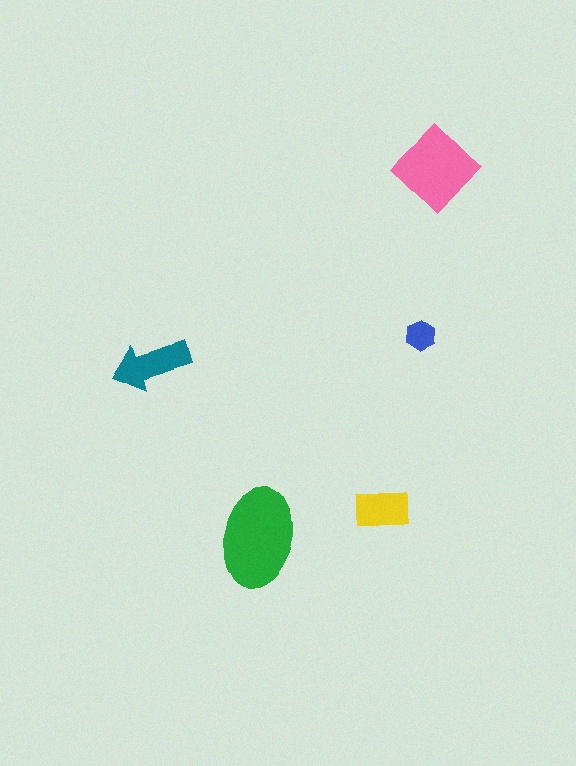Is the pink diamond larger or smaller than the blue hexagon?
Larger.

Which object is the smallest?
The blue hexagon.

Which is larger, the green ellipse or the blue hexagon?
The green ellipse.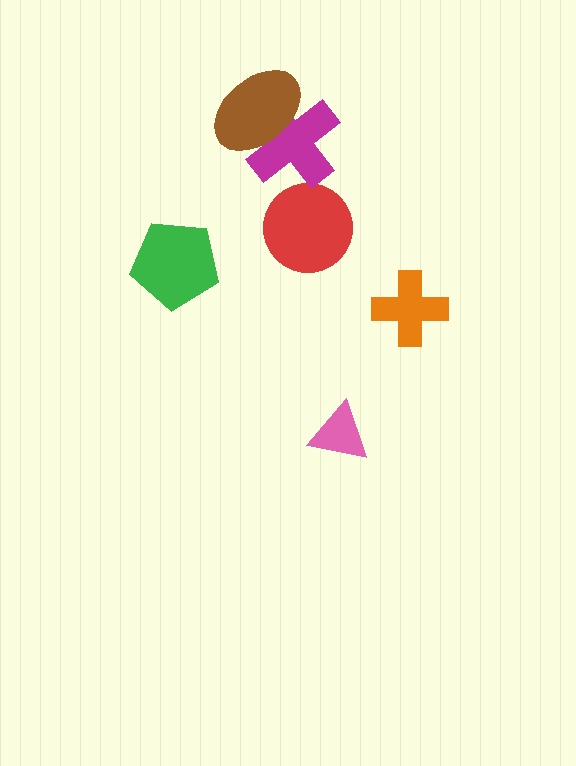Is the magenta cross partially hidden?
Yes, it is partially covered by another shape.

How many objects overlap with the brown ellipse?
1 object overlaps with the brown ellipse.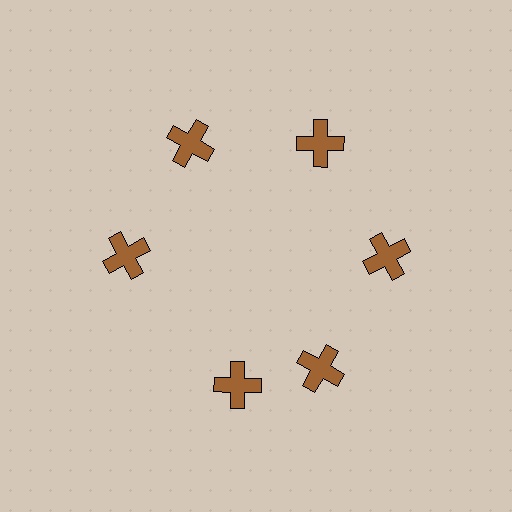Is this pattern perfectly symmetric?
No. The 6 brown crosses are arranged in a ring, but one element near the 7 o'clock position is rotated out of alignment along the ring, breaking the 6-fold rotational symmetry.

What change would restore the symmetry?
The symmetry would be restored by rotating it back into even spacing with its neighbors so that all 6 crosses sit at equal angles and equal distance from the center.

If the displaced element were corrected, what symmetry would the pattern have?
It would have 6-fold rotational symmetry — the pattern would map onto itself every 60 degrees.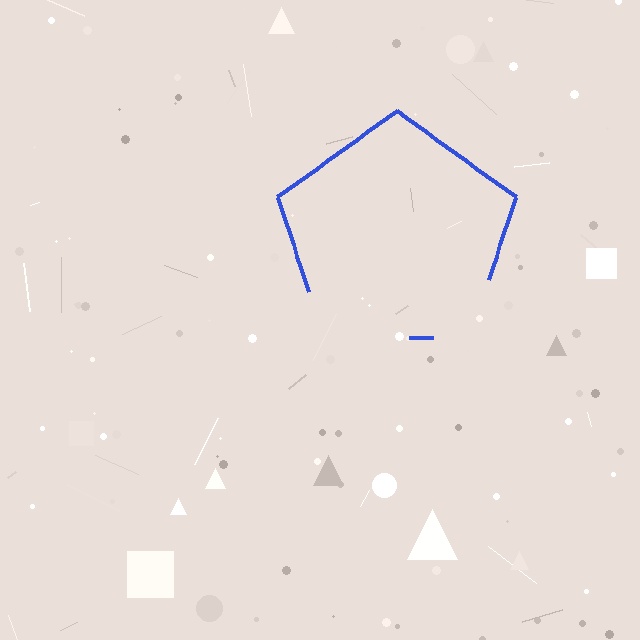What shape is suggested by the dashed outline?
The dashed outline suggests a pentagon.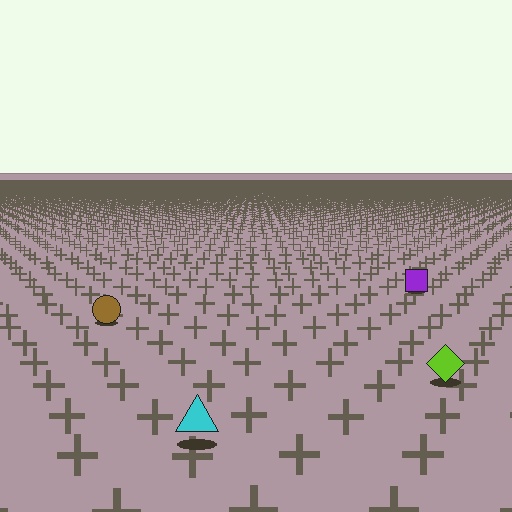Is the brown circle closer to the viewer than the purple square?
Yes. The brown circle is closer — you can tell from the texture gradient: the ground texture is coarser near it.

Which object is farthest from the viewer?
The purple square is farthest from the viewer. It appears smaller and the ground texture around it is denser.